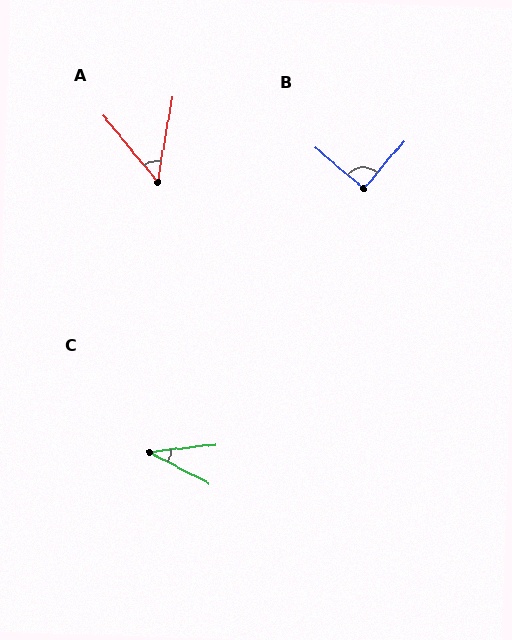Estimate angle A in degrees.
Approximately 49 degrees.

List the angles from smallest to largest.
C (33°), A (49°), B (90°).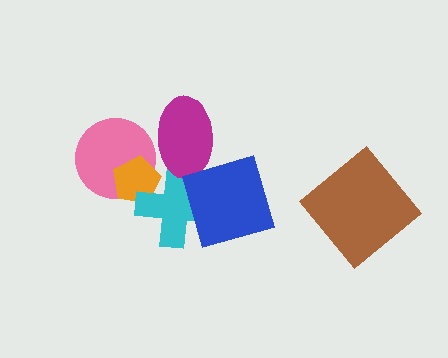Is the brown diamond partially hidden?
No, no other shape covers it.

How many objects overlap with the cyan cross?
3 objects overlap with the cyan cross.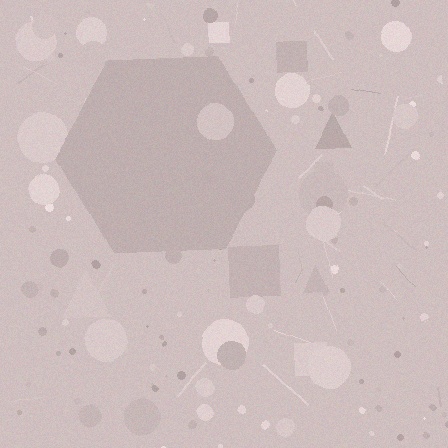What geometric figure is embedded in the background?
A hexagon is embedded in the background.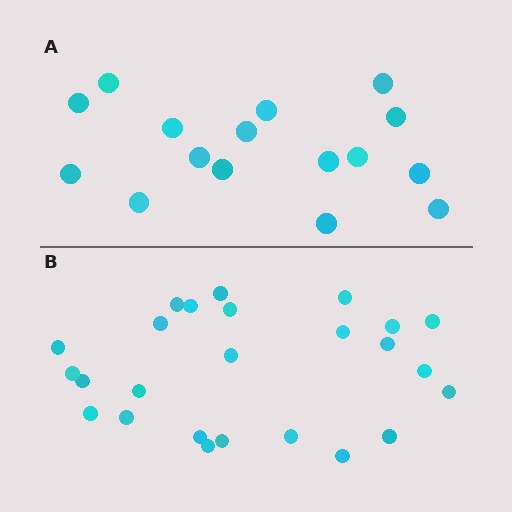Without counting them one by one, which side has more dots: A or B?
Region B (the bottom region) has more dots.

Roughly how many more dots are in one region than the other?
Region B has roughly 8 or so more dots than region A.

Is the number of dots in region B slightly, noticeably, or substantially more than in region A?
Region B has substantially more. The ratio is roughly 1.6 to 1.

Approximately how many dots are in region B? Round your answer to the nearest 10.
About 20 dots. (The exact count is 25, which rounds to 20.)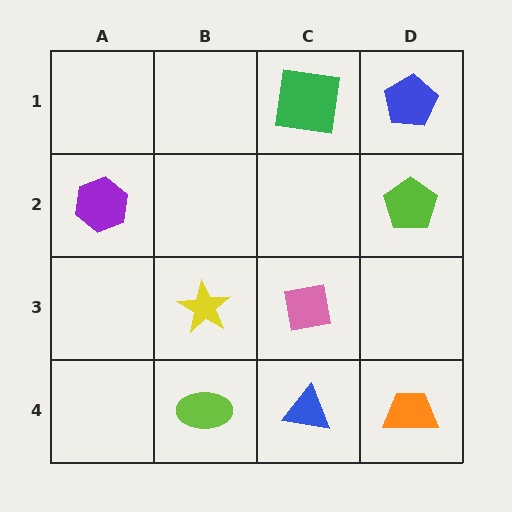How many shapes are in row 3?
2 shapes.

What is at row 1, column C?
A green square.